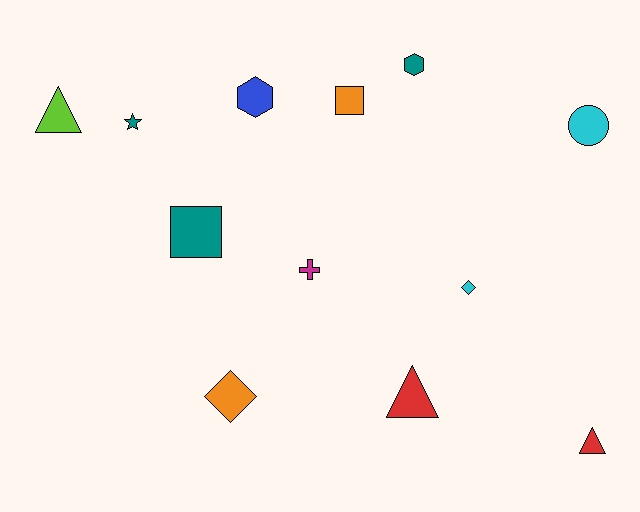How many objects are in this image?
There are 12 objects.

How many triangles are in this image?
There are 3 triangles.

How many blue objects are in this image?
There is 1 blue object.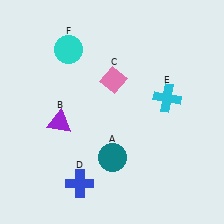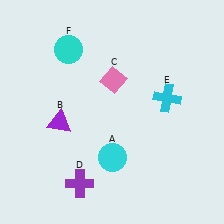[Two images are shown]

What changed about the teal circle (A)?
In Image 1, A is teal. In Image 2, it changed to cyan.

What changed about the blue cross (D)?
In Image 1, D is blue. In Image 2, it changed to purple.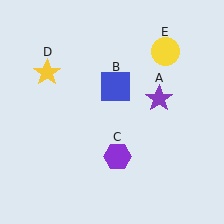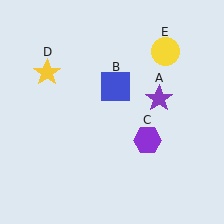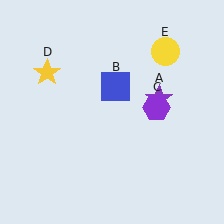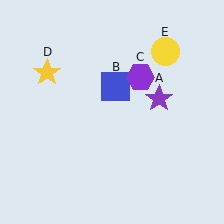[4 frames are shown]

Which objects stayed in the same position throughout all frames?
Purple star (object A) and blue square (object B) and yellow star (object D) and yellow circle (object E) remained stationary.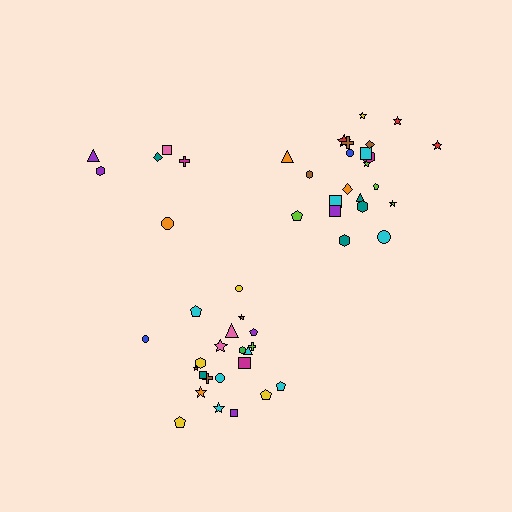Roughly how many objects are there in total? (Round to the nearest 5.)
Roughly 50 objects in total.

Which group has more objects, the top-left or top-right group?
The top-right group.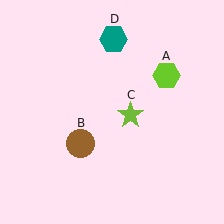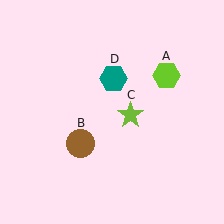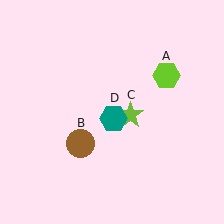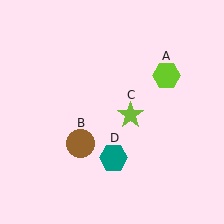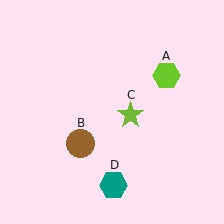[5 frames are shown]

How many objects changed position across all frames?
1 object changed position: teal hexagon (object D).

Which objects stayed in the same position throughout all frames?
Lime hexagon (object A) and brown circle (object B) and lime star (object C) remained stationary.